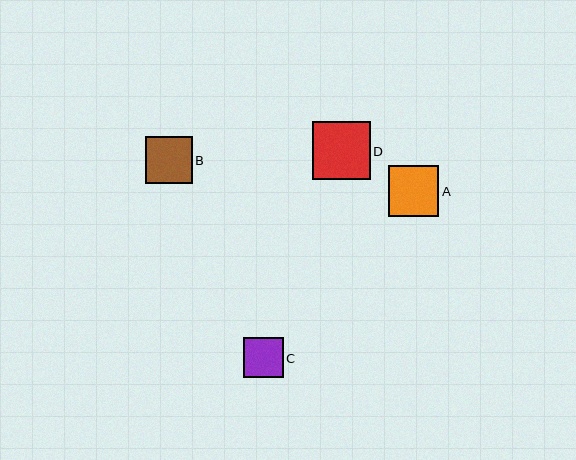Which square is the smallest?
Square C is the smallest with a size of approximately 40 pixels.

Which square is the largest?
Square D is the largest with a size of approximately 58 pixels.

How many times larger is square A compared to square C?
Square A is approximately 1.3 times the size of square C.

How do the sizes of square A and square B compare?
Square A and square B are approximately the same size.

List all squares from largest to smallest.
From largest to smallest: D, A, B, C.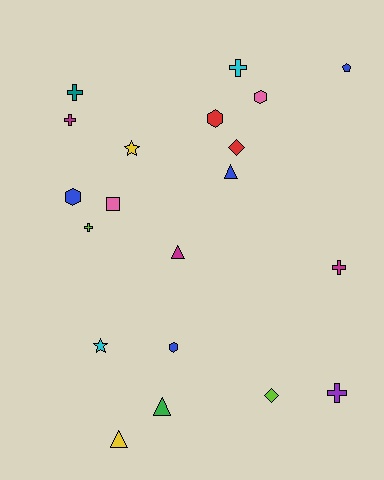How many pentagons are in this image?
There is 1 pentagon.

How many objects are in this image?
There are 20 objects.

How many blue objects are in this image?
There are 4 blue objects.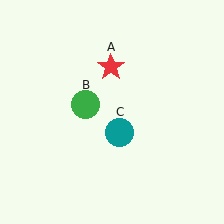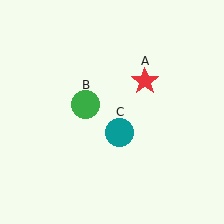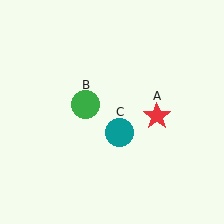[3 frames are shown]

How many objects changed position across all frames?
1 object changed position: red star (object A).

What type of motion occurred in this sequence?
The red star (object A) rotated clockwise around the center of the scene.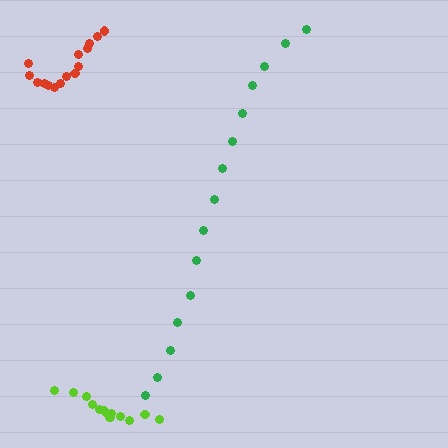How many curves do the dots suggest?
There are 3 distinct paths.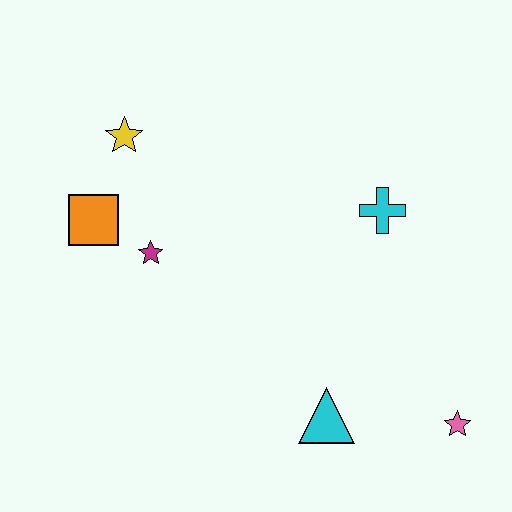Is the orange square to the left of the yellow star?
Yes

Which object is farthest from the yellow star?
The pink star is farthest from the yellow star.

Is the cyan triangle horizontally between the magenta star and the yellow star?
No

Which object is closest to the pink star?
The cyan triangle is closest to the pink star.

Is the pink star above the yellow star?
No